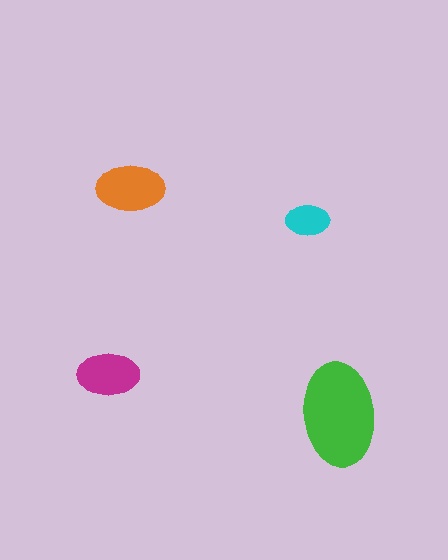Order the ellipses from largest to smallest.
the green one, the orange one, the magenta one, the cyan one.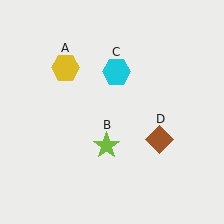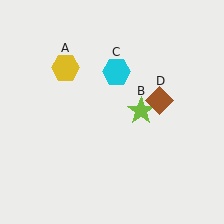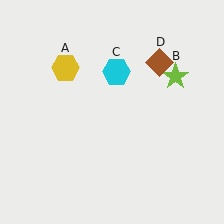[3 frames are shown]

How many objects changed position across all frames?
2 objects changed position: lime star (object B), brown diamond (object D).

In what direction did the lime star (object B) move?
The lime star (object B) moved up and to the right.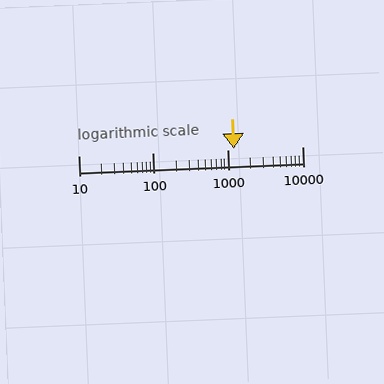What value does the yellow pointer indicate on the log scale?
The pointer indicates approximately 1200.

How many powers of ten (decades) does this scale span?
The scale spans 3 decades, from 10 to 10000.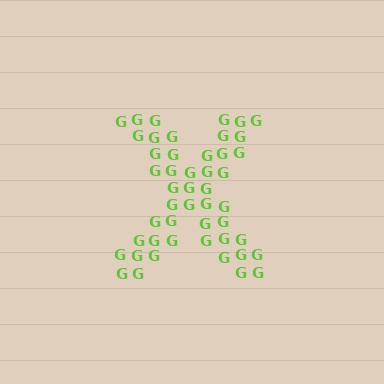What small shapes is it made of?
It is made of small letter G's.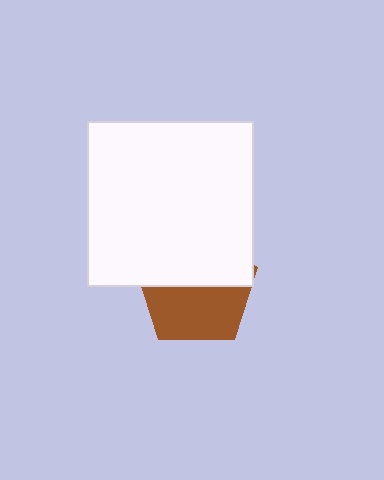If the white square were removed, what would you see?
You would see the complete brown pentagon.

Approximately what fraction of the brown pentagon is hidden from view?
Roughly 51% of the brown pentagon is hidden behind the white square.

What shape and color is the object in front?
The object in front is a white square.